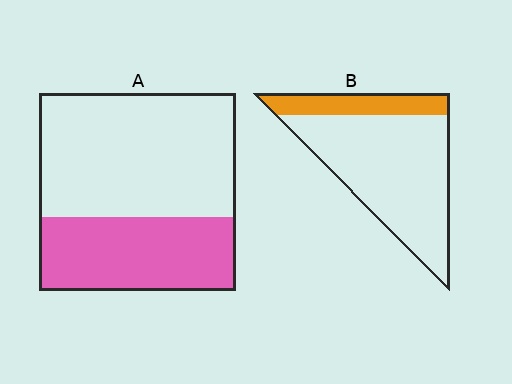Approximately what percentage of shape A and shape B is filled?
A is approximately 35% and B is approximately 20%.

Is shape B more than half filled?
No.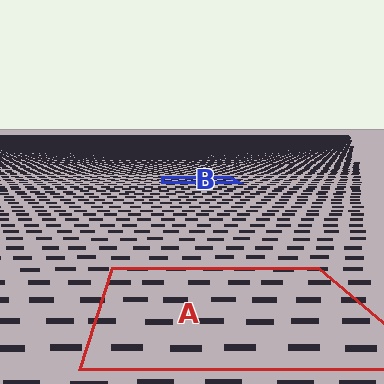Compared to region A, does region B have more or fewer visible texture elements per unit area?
Region B has more texture elements per unit area — they are packed more densely because it is farther away.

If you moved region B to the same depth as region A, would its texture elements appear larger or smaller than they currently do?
They would appear larger. At a closer depth, the same texture elements are projected at a bigger on-screen size.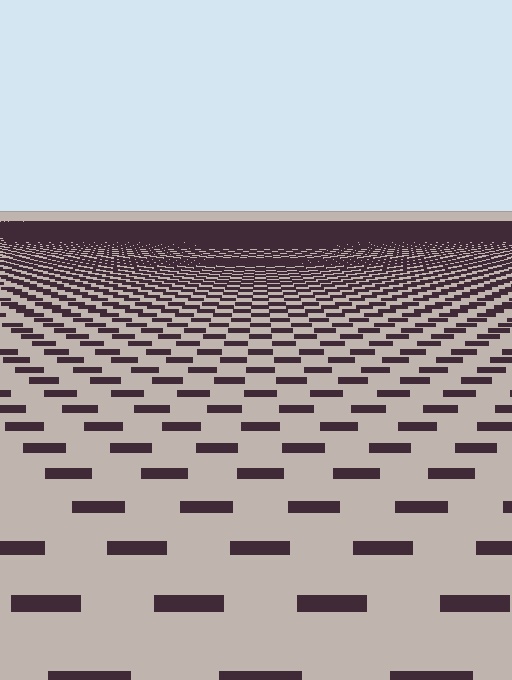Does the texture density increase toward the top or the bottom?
Density increases toward the top.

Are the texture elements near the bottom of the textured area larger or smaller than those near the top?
Larger. Near the bottom, elements are closer to the viewer and appear at a bigger on-screen size.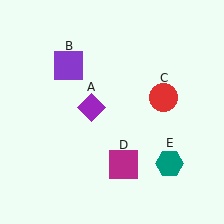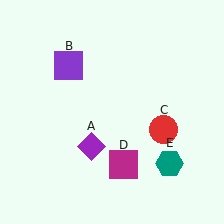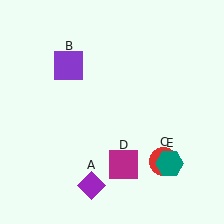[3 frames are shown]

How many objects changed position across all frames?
2 objects changed position: purple diamond (object A), red circle (object C).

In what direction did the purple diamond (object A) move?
The purple diamond (object A) moved down.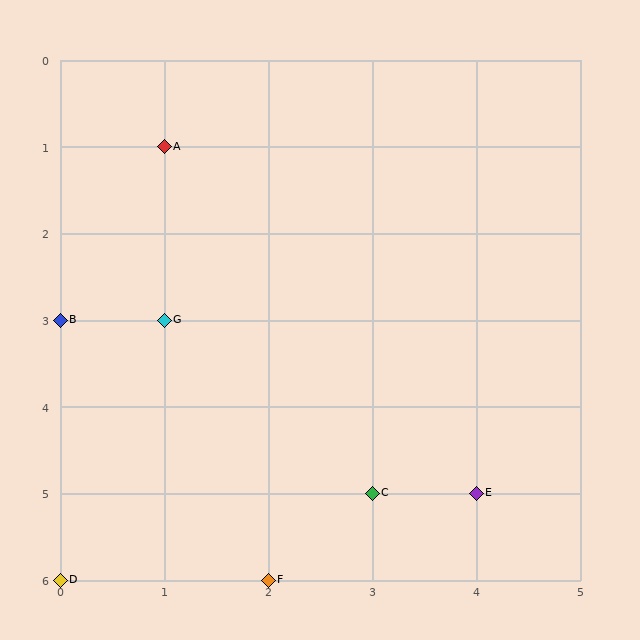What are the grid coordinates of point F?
Point F is at grid coordinates (2, 6).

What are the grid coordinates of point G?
Point G is at grid coordinates (1, 3).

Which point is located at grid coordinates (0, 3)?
Point B is at (0, 3).